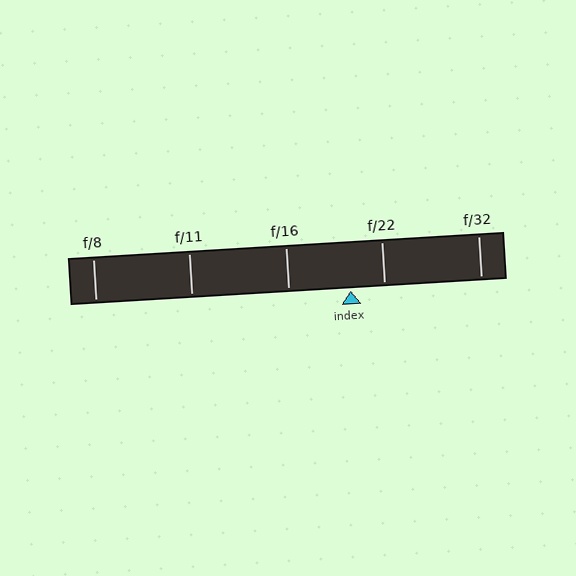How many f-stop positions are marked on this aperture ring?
There are 5 f-stop positions marked.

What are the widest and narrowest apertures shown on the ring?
The widest aperture shown is f/8 and the narrowest is f/32.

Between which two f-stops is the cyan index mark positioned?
The index mark is between f/16 and f/22.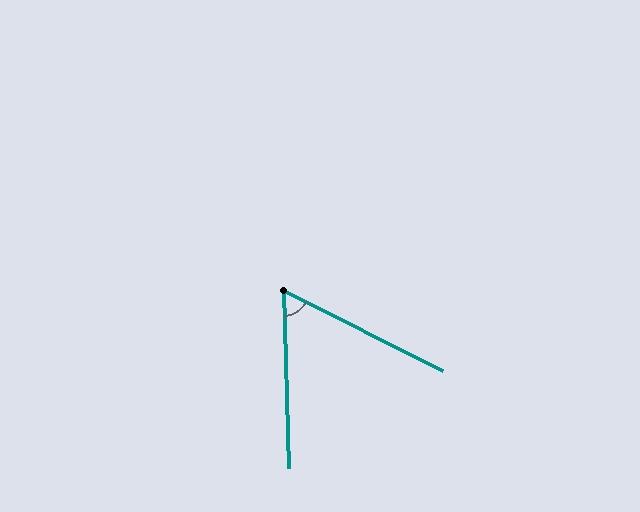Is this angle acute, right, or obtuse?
It is acute.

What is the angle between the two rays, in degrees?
Approximately 62 degrees.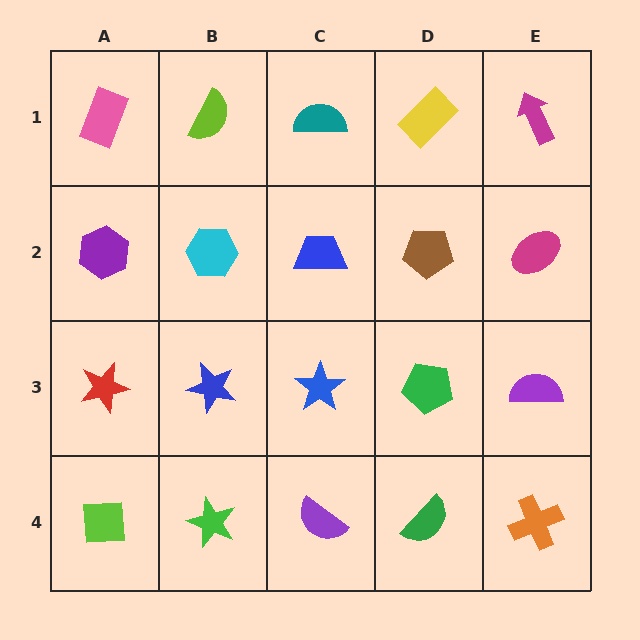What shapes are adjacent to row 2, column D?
A yellow rectangle (row 1, column D), a green pentagon (row 3, column D), a blue trapezoid (row 2, column C), a magenta ellipse (row 2, column E).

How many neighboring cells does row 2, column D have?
4.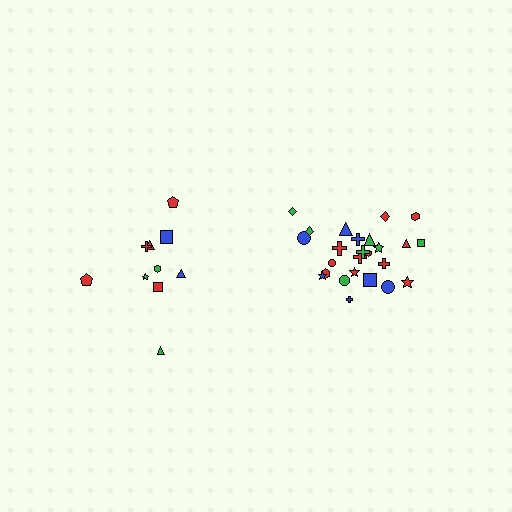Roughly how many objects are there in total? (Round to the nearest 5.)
Roughly 35 objects in total.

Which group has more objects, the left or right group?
The right group.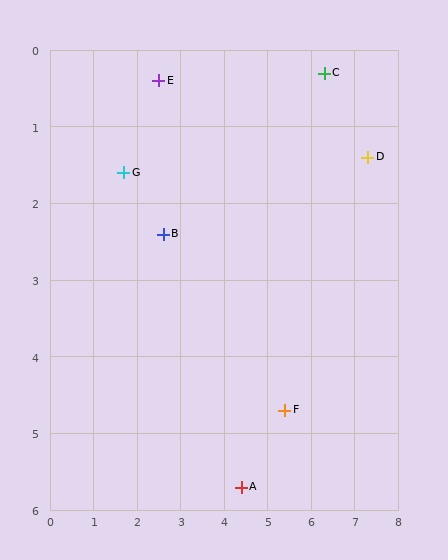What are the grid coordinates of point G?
Point G is at approximately (1.7, 1.6).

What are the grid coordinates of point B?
Point B is at approximately (2.6, 2.4).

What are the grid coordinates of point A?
Point A is at approximately (4.4, 5.7).